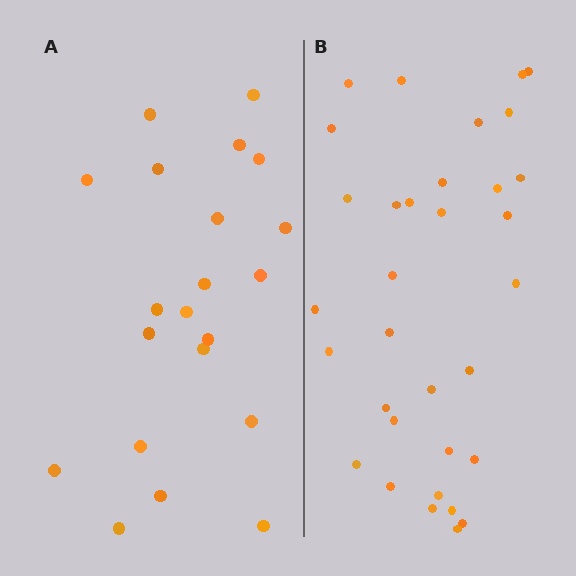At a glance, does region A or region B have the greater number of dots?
Region B (the right region) has more dots.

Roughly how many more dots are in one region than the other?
Region B has roughly 12 or so more dots than region A.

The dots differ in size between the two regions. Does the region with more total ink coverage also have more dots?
No. Region A has more total ink coverage because its dots are larger, but region B actually contains more individual dots. Total area can be misleading — the number of items is what matters here.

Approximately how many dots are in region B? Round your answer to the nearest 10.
About 30 dots. (The exact count is 33, which rounds to 30.)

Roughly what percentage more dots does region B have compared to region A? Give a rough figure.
About 55% more.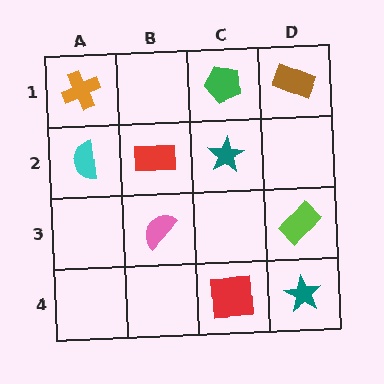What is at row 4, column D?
A teal star.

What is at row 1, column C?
A green pentagon.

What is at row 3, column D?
A lime rectangle.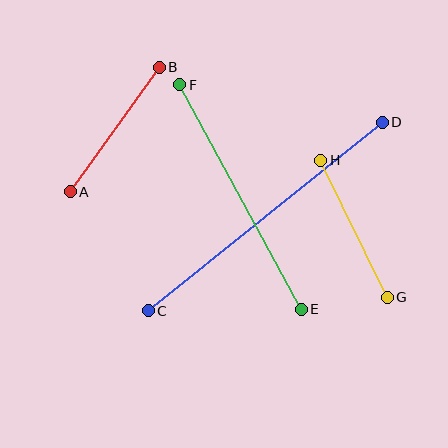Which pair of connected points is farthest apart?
Points C and D are farthest apart.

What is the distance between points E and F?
The distance is approximately 255 pixels.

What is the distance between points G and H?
The distance is approximately 152 pixels.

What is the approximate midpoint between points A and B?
The midpoint is at approximately (115, 130) pixels.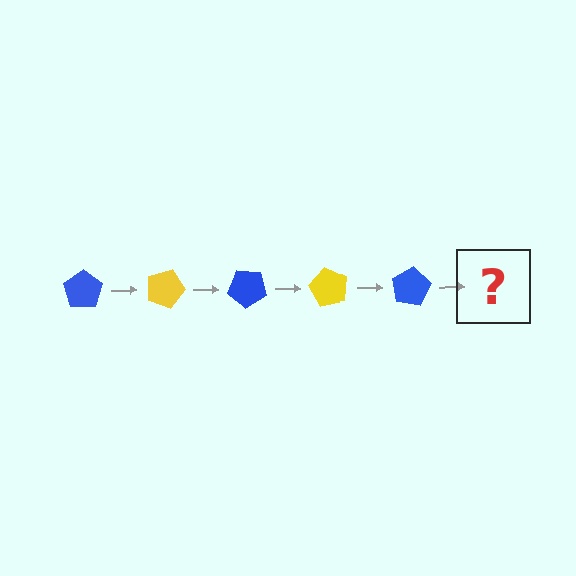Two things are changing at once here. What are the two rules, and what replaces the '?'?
The two rules are that it rotates 20 degrees each step and the color cycles through blue and yellow. The '?' should be a yellow pentagon, rotated 100 degrees from the start.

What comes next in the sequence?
The next element should be a yellow pentagon, rotated 100 degrees from the start.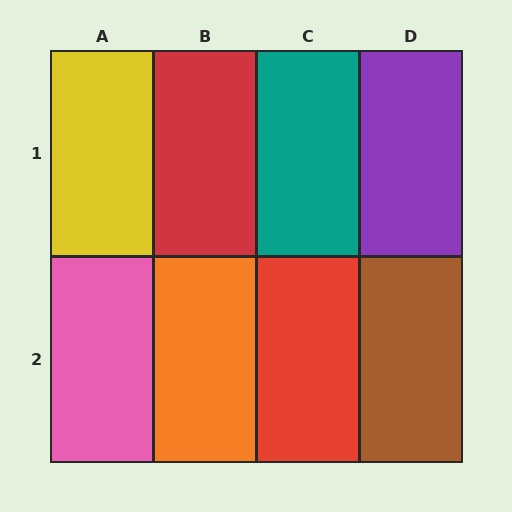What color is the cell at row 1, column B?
Red.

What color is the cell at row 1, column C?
Teal.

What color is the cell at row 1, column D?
Purple.